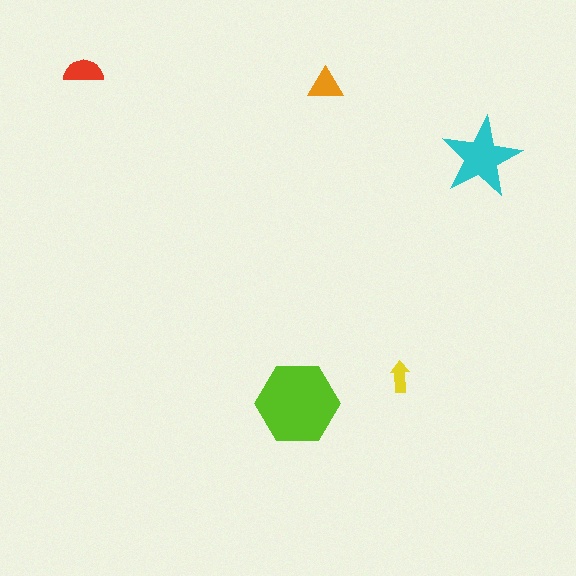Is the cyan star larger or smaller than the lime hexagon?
Smaller.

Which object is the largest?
The lime hexagon.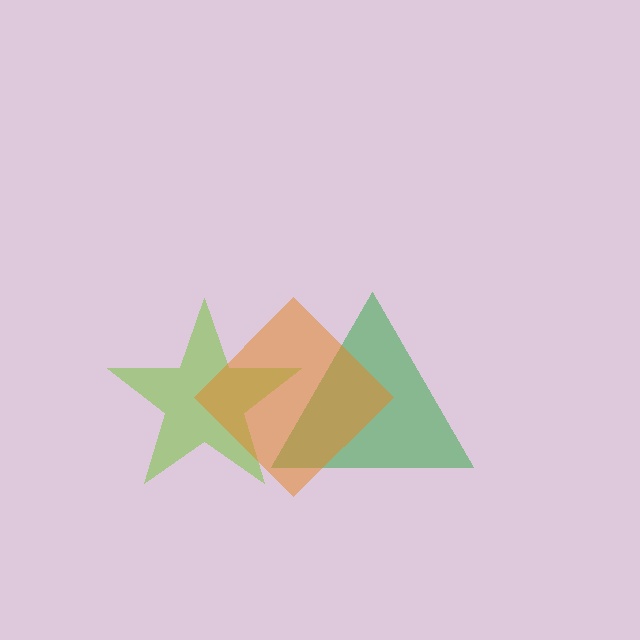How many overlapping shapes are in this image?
There are 3 overlapping shapes in the image.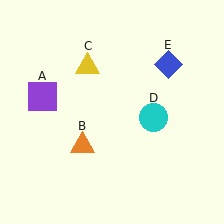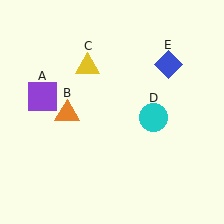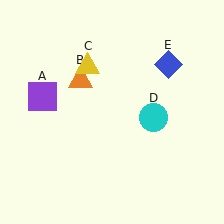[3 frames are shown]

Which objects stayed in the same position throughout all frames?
Purple square (object A) and yellow triangle (object C) and cyan circle (object D) and blue diamond (object E) remained stationary.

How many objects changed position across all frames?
1 object changed position: orange triangle (object B).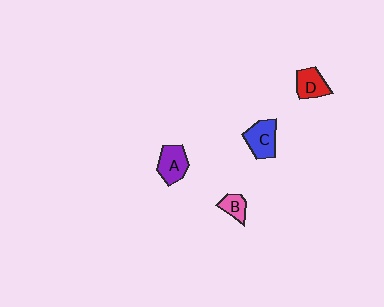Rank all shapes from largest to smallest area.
From largest to smallest: C (blue), A (purple), D (red), B (pink).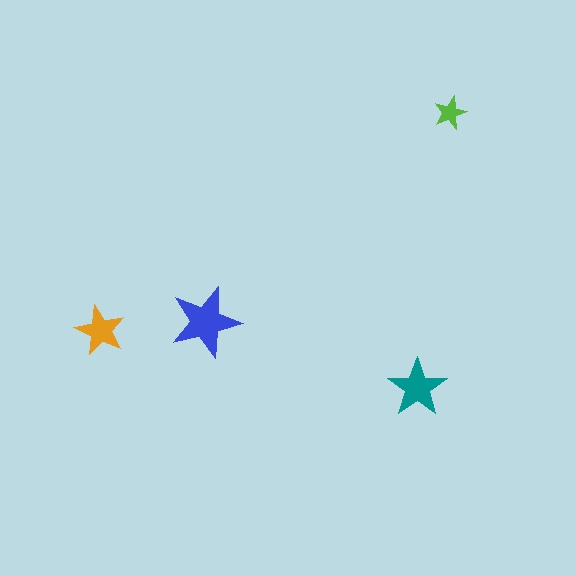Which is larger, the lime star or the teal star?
The teal one.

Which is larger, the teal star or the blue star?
The blue one.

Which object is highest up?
The lime star is topmost.